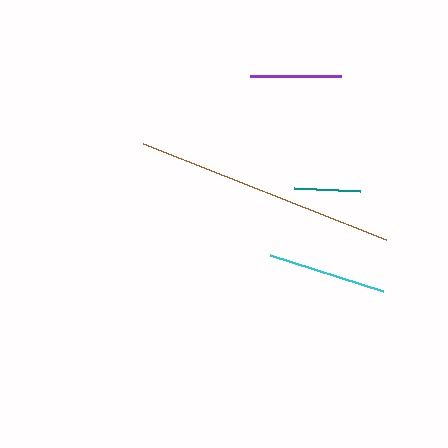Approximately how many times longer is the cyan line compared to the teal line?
The cyan line is approximately 1.8 times the length of the teal line.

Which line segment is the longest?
The brown line is the longest at approximately 261 pixels.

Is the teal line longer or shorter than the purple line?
The purple line is longer than the teal line.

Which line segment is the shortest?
The teal line is the shortest at approximately 66 pixels.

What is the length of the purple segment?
The purple segment is approximately 92 pixels long.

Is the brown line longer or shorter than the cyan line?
The brown line is longer than the cyan line.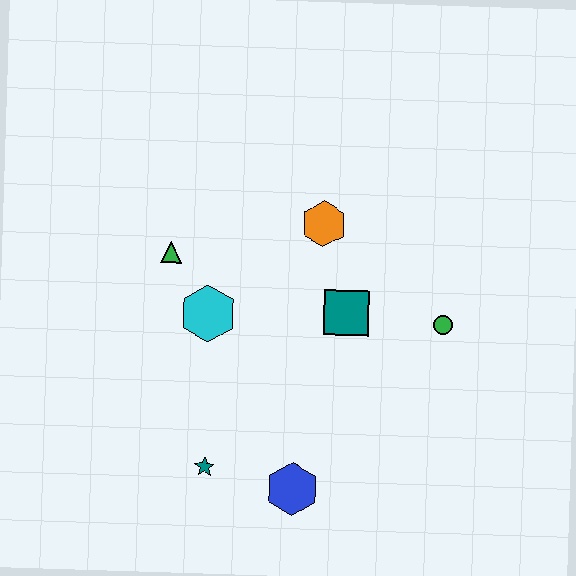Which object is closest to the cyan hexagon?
The green triangle is closest to the cyan hexagon.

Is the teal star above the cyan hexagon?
No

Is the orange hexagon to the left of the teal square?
Yes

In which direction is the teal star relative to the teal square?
The teal star is below the teal square.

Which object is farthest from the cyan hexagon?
The green circle is farthest from the cyan hexagon.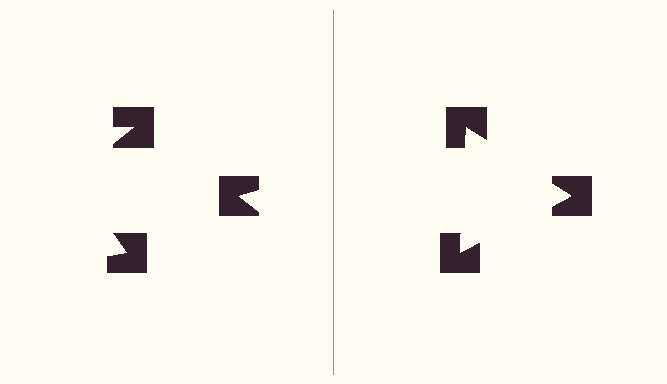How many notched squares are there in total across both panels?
6 — 3 on each side.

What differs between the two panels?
The notched squares are positioned identically on both sides; only the wedge orientations differ. On the right they align to a triangle; on the left they are misaligned.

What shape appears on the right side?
An illusory triangle.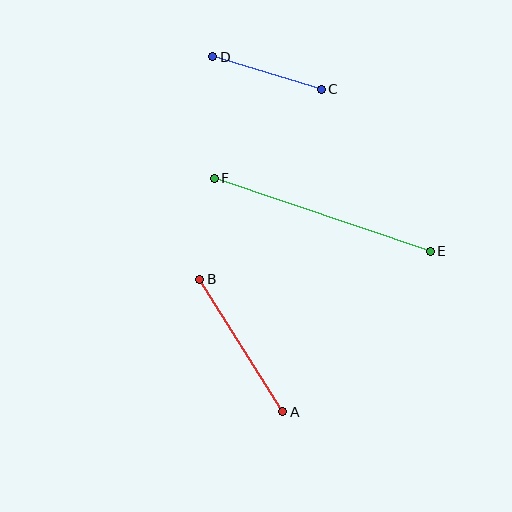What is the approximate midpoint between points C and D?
The midpoint is at approximately (267, 73) pixels.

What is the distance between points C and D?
The distance is approximately 114 pixels.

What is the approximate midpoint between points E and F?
The midpoint is at approximately (322, 215) pixels.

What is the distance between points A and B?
The distance is approximately 156 pixels.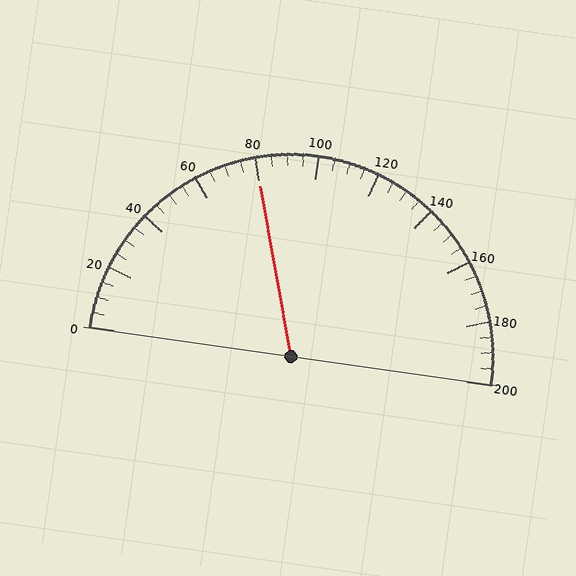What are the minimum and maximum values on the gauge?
The gauge ranges from 0 to 200.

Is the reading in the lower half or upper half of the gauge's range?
The reading is in the lower half of the range (0 to 200).